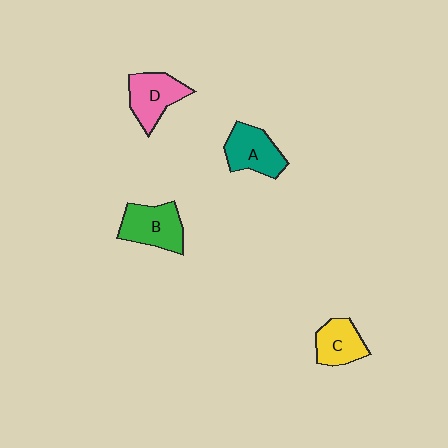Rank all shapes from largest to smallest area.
From largest to smallest: B (green), A (teal), D (pink), C (yellow).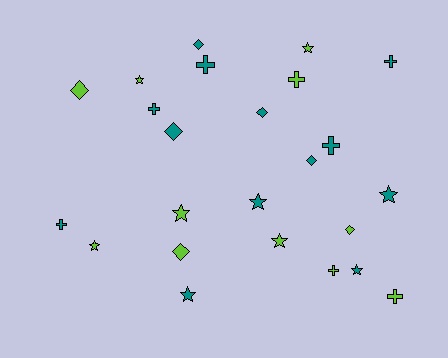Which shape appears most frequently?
Star, with 9 objects.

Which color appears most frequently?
Teal, with 13 objects.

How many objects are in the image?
There are 24 objects.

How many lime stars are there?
There are 5 lime stars.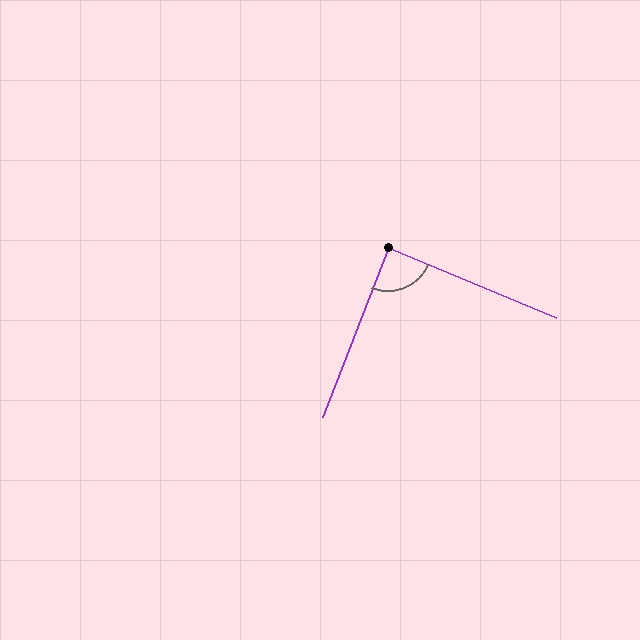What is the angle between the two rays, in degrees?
Approximately 89 degrees.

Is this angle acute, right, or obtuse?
It is approximately a right angle.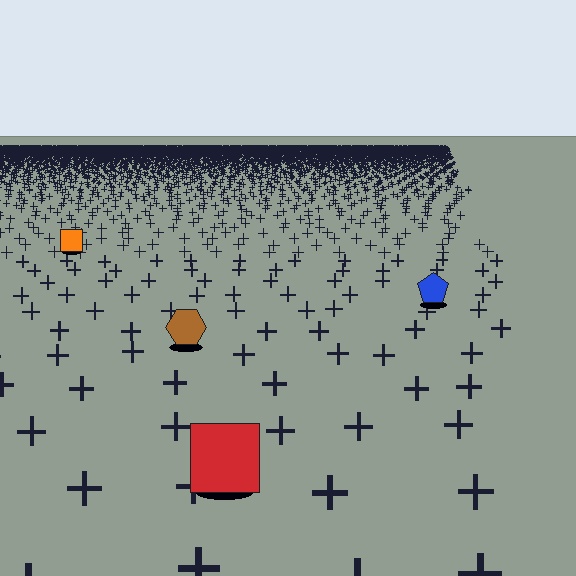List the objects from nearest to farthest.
From nearest to farthest: the red square, the brown hexagon, the blue pentagon, the orange square.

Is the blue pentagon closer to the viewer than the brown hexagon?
No. The brown hexagon is closer — you can tell from the texture gradient: the ground texture is coarser near it.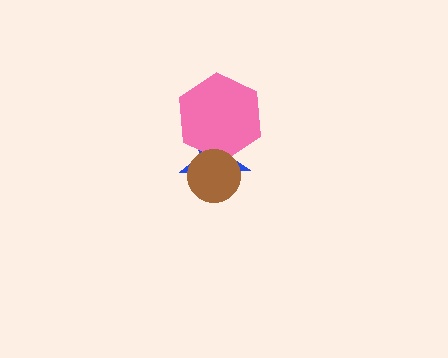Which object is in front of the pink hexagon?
The brown circle is in front of the pink hexagon.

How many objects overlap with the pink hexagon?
2 objects overlap with the pink hexagon.